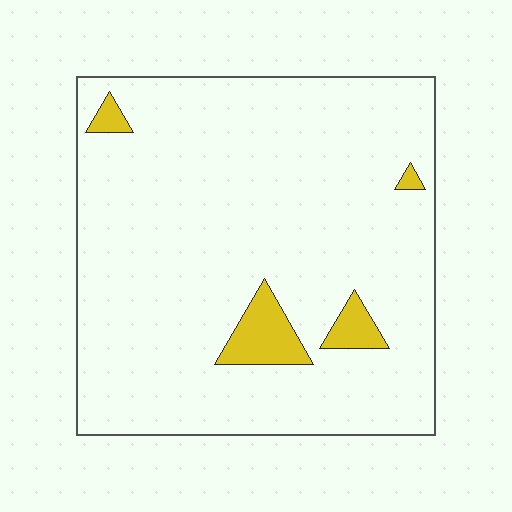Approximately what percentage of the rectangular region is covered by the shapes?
Approximately 5%.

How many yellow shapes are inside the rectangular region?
4.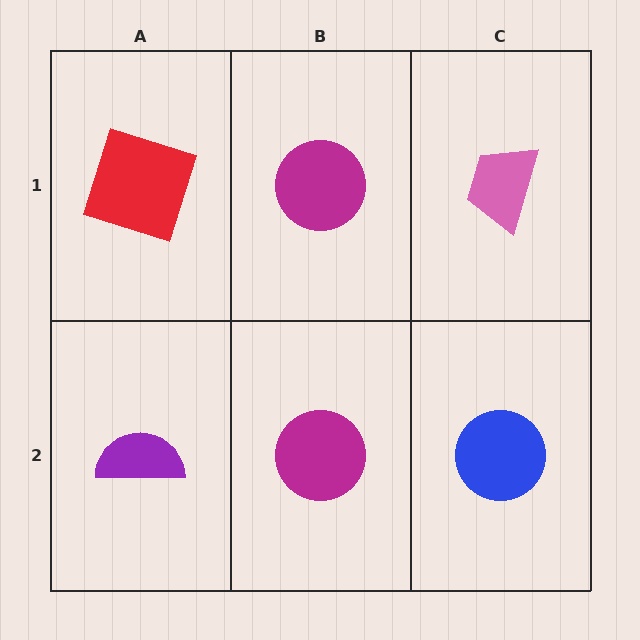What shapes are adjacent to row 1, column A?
A purple semicircle (row 2, column A), a magenta circle (row 1, column B).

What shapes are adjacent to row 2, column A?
A red square (row 1, column A), a magenta circle (row 2, column B).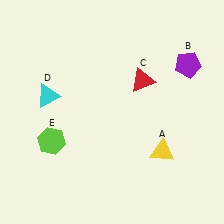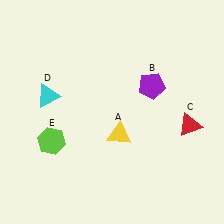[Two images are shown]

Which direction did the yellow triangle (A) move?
The yellow triangle (A) moved left.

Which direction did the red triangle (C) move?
The red triangle (C) moved right.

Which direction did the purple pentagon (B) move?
The purple pentagon (B) moved left.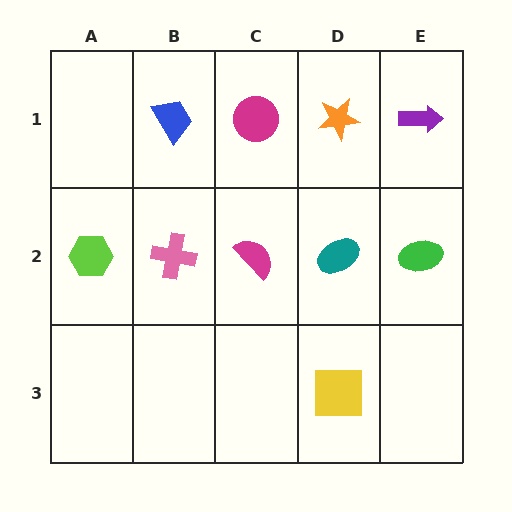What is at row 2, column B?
A pink cross.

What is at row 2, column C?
A magenta semicircle.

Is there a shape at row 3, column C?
No, that cell is empty.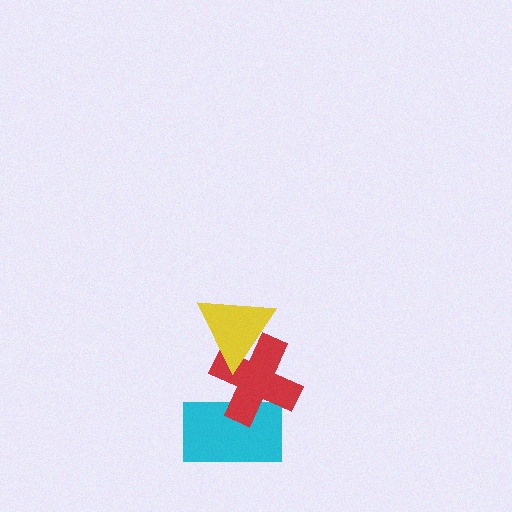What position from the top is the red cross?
The red cross is 2nd from the top.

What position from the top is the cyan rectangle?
The cyan rectangle is 3rd from the top.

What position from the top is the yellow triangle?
The yellow triangle is 1st from the top.